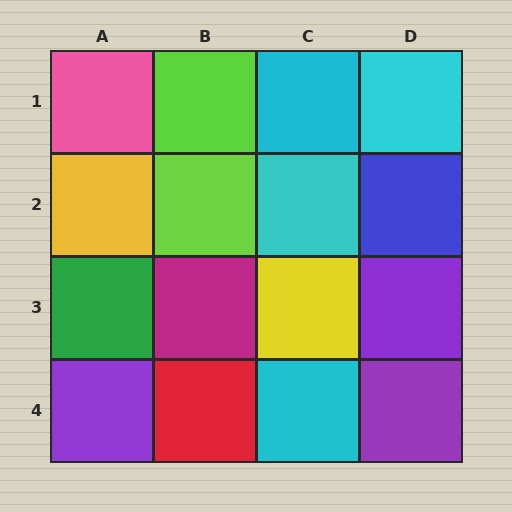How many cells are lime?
2 cells are lime.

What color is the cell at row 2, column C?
Cyan.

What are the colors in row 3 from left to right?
Green, magenta, yellow, purple.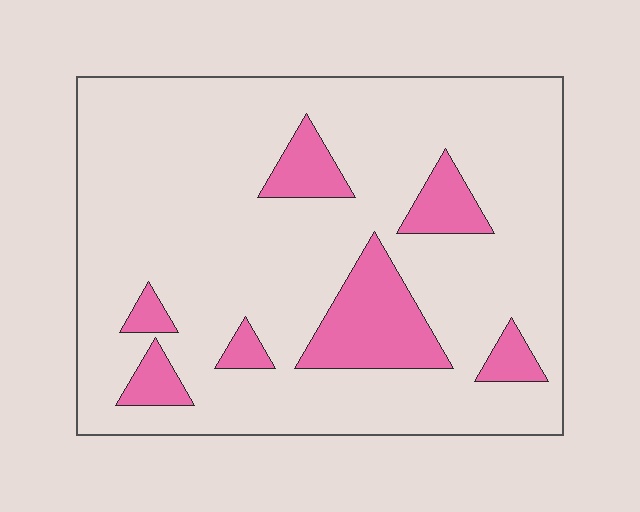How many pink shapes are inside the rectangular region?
7.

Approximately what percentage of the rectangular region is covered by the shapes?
Approximately 15%.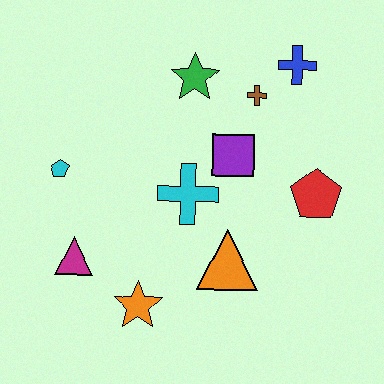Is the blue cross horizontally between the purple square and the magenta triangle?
No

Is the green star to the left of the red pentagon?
Yes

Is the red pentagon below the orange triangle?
No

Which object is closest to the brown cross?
The blue cross is closest to the brown cross.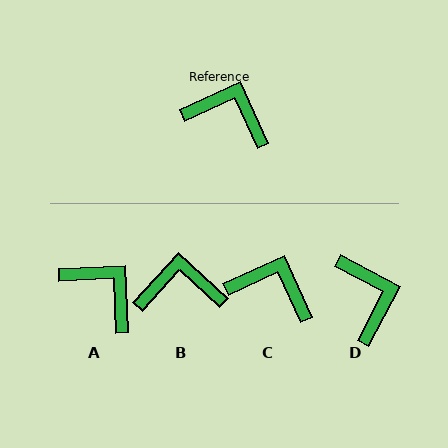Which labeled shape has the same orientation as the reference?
C.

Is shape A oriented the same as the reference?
No, it is off by about 22 degrees.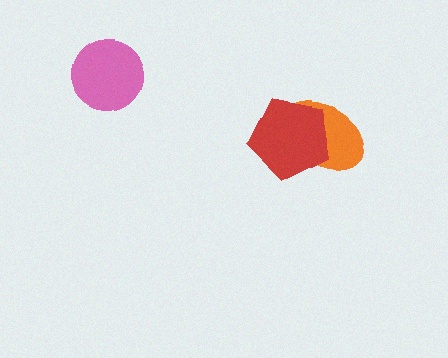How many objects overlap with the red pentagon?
1 object overlaps with the red pentagon.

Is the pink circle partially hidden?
No, no other shape covers it.